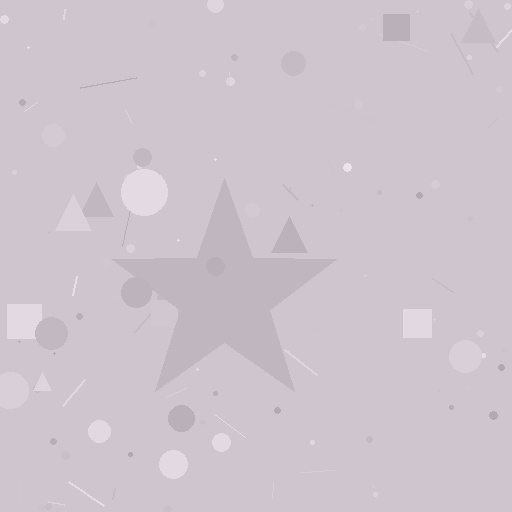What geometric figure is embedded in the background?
A star is embedded in the background.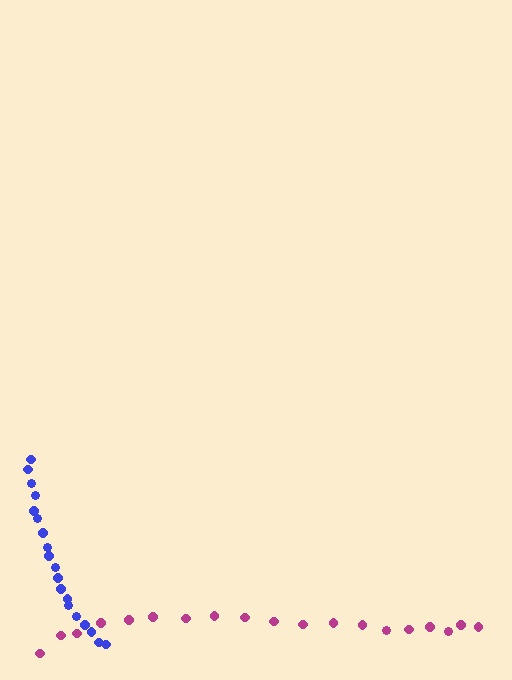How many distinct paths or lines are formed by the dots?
There are 2 distinct paths.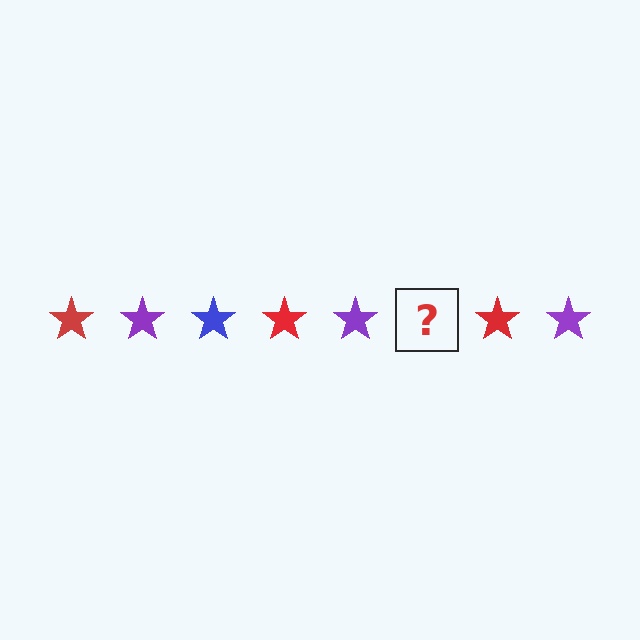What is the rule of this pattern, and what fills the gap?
The rule is that the pattern cycles through red, purple, blue stars. The gap should be filled with a blue star.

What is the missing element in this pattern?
The missing element is a blue star.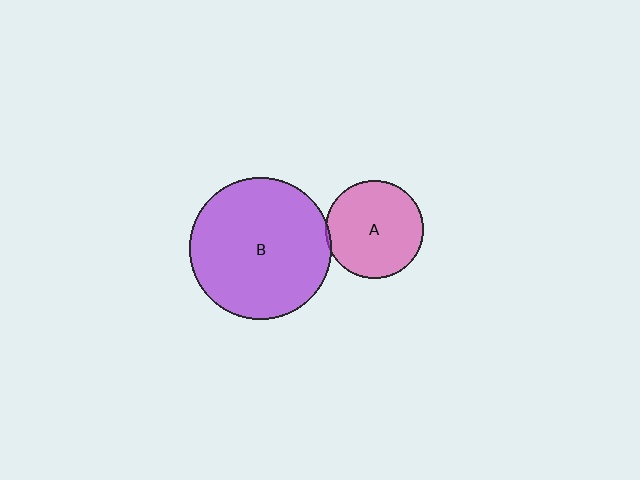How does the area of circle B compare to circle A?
Approximately 2.1 times.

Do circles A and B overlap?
Yes.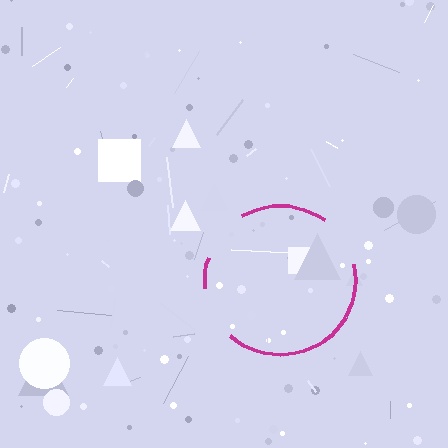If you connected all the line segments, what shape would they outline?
They would outline a circle.